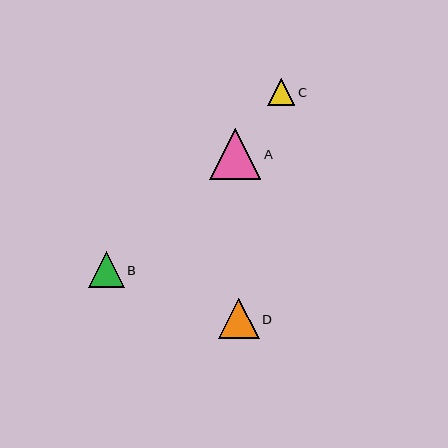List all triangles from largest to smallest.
From largest to smallest: A, D, B, C.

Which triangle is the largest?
Triangle A is the largest with a size of approximately 51 pixels.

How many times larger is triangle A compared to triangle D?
Triangle A is approximately 1.3 times the size of triangle D.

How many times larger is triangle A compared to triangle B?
Triangle A is approximately 1.5 times the size of triangle B.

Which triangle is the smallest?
Triangle C is the smallest with a size of approximately 27 pixels.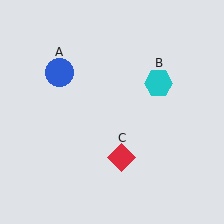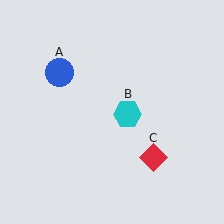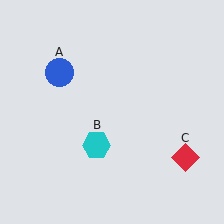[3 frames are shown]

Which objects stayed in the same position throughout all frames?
Blue circle (object A) remained stationary.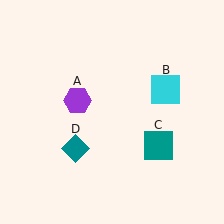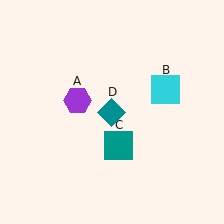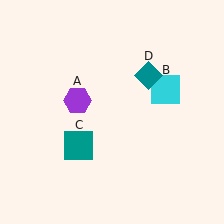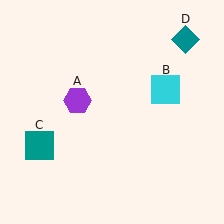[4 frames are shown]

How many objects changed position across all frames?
2 objects changed position: teal square (object C), teal diamond (object D).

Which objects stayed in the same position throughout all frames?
Purple hexagon (object A) and cyan square (object B) remained stationary.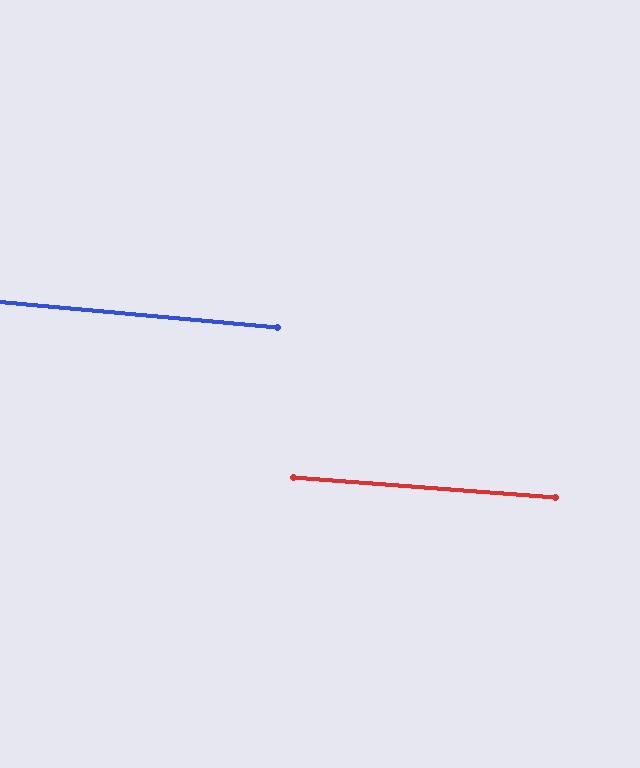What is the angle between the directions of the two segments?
Approximately 1 degree.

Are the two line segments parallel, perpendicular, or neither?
Parallel — their directions differ by only 0.8°.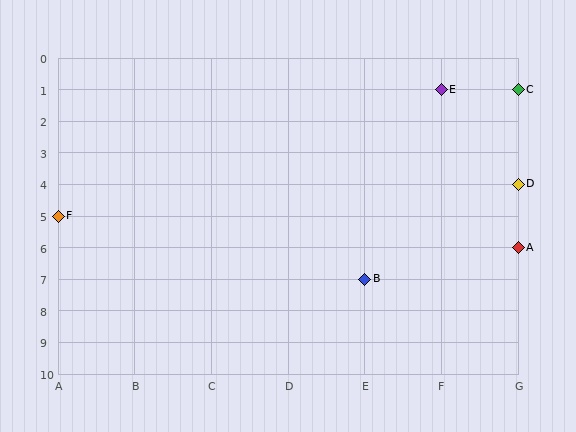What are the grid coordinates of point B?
Point B is at grid coordinates (E, 7).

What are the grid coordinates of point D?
Point D is at grid coordinates (G, 4).